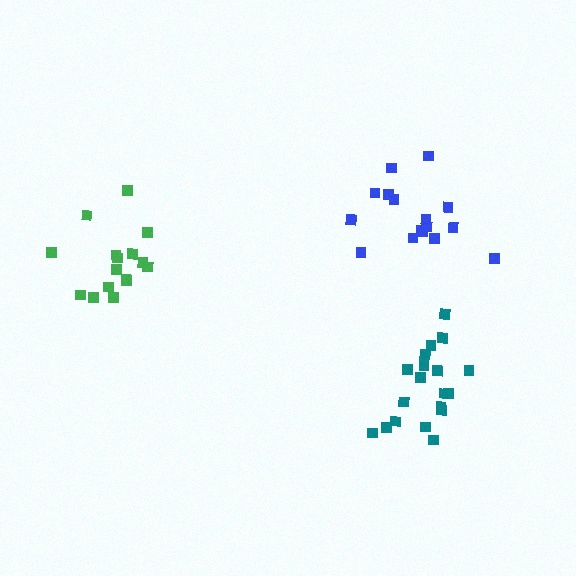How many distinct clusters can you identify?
There are 3 distinct clusters.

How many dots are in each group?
Group 1: 16 dots, Group 2: 19 dots, Group 3: 16 dots (51 total).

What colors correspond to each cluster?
The clusters are colored: green, teal, blue.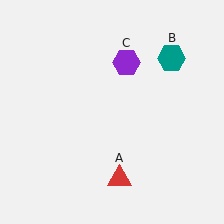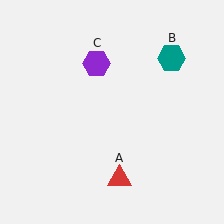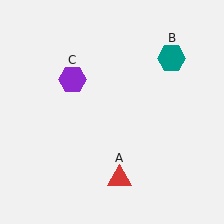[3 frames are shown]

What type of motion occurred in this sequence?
The purple hexagon (object C) rotated counterclockwise around the center of the scene.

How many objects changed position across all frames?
1 object changed position: purple hexagon (object C).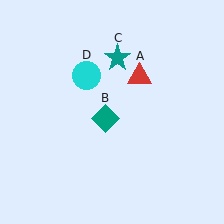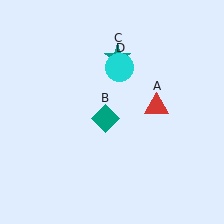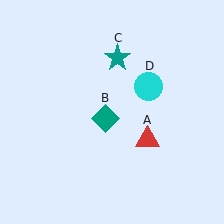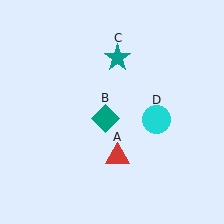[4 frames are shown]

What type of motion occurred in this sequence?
The red triangle (object A), cyan circle (object D) rotated clockwise around the center of the scene.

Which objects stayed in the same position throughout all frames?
Teal diamond (object B) and teal star (object C) remained stationary.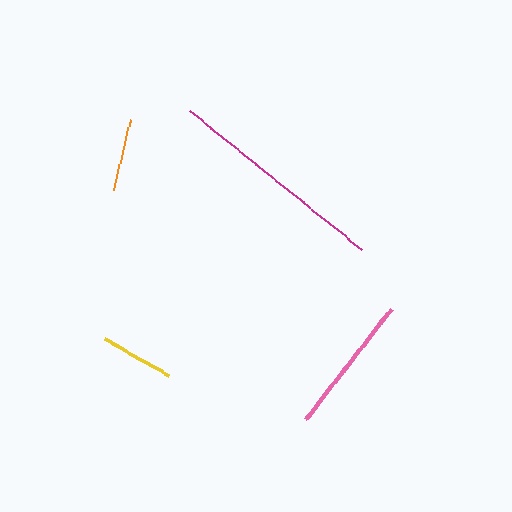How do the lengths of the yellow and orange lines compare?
The yellow and orange lines are approximately the same length.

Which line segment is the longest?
The magenta line is the longest at approximately 221 pixels.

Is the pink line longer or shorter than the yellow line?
The pink line is longer than the yellow line.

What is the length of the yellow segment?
The yellow segment is approximately 73 pixels long.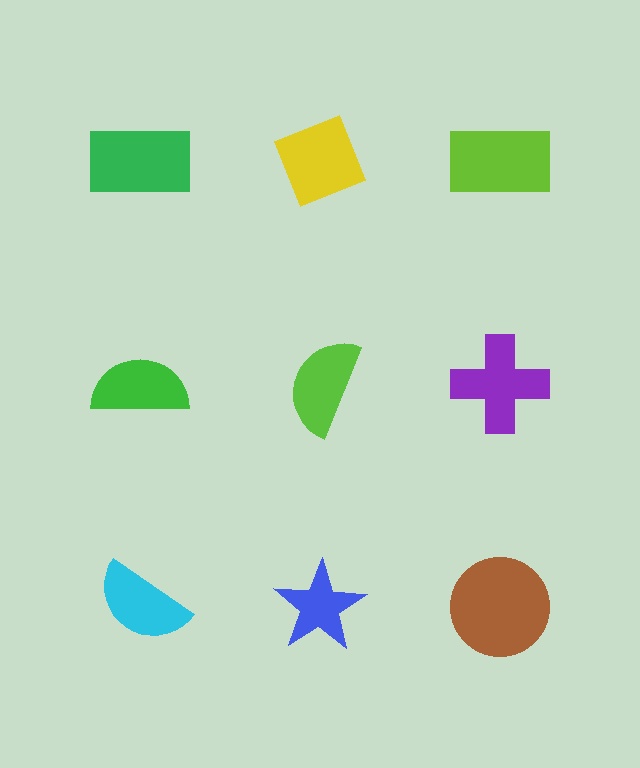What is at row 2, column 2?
A lime semicircle.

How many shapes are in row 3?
3 shapes.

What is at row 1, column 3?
A lime rectangle.